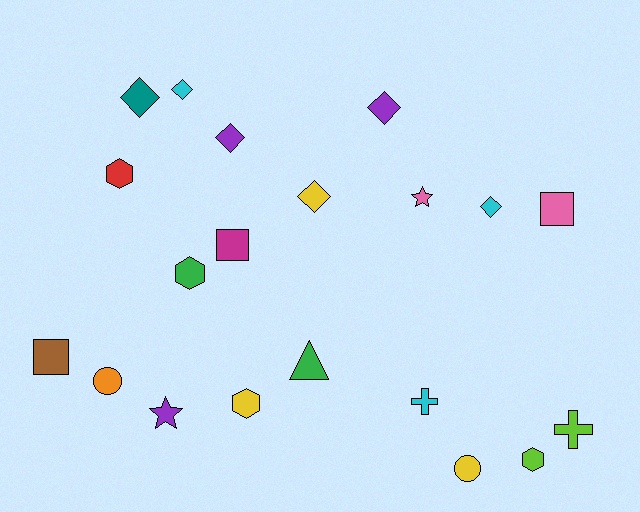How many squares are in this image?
There are 3 squares.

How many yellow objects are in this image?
There are 3 yellow objects.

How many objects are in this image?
There are 20 objects.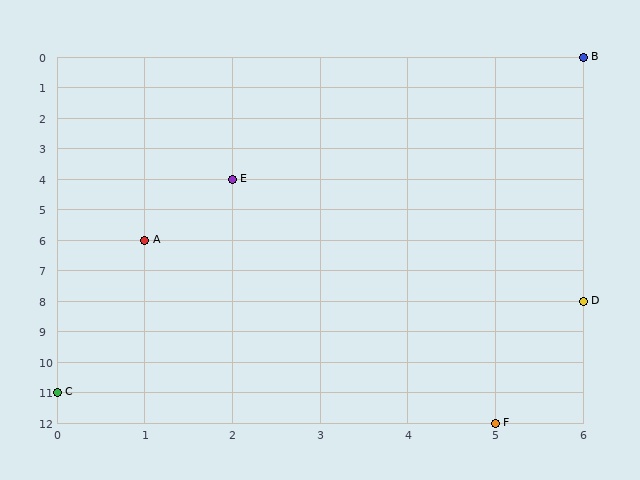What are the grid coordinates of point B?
Point B is at grid coordinates (6, 0).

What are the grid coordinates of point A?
Point A is at grid coordinates (1, 6).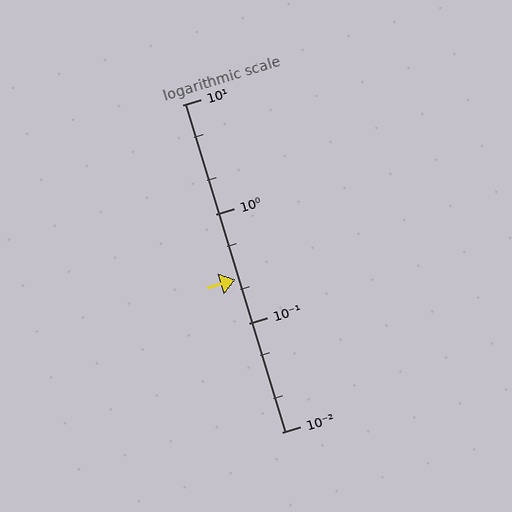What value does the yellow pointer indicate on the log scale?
The pointer indicates approximately 0.25.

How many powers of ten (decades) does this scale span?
The scale spans 3 decades, from 0.01 to 10.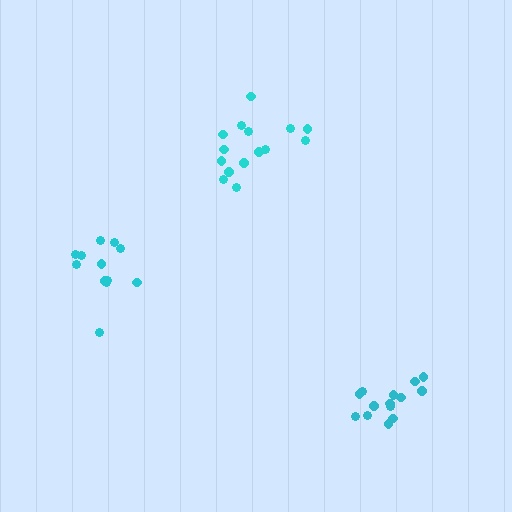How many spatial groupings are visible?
There are 3 spatial groupings.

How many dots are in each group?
Group 1: 14 dots, Group 2: 13 dots, Group 3: 15 dots (42 total).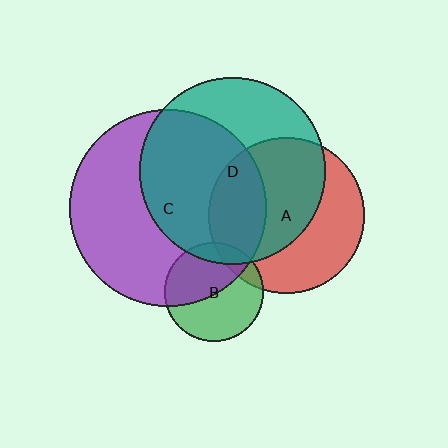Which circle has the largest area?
Circle C (purple).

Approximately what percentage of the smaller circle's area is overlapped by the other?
Approximately 15%.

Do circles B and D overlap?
Yes.